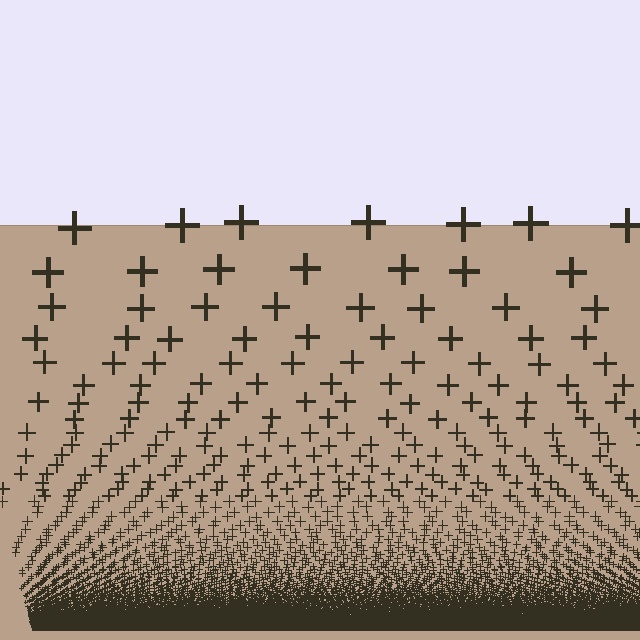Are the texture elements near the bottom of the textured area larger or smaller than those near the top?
Smaller. The gradient is inverted — elements near the bottom are smaller and denser.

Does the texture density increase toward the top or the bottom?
Density increases toward the bottom.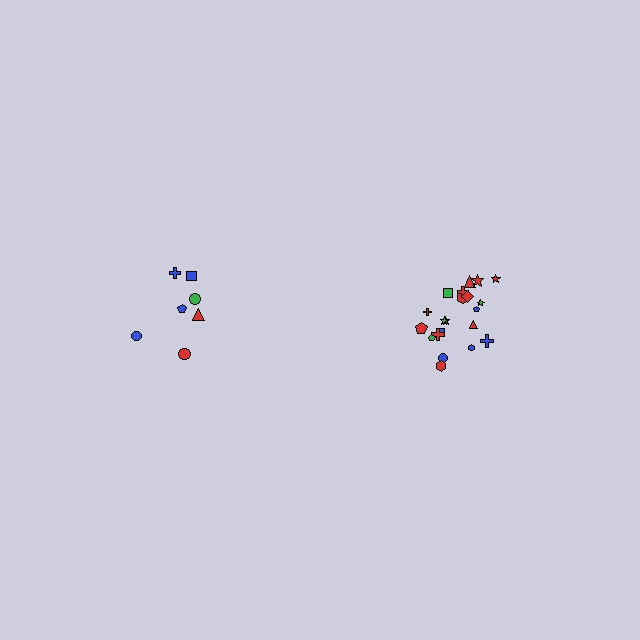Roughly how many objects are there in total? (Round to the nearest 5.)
Roughly 30 objects in total.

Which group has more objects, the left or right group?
The right group.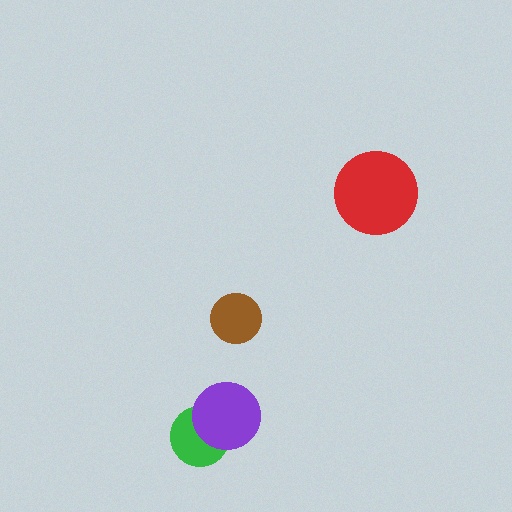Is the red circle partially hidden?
No, no other shape covers it.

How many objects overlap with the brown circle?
0 objects overlap with the brown circle.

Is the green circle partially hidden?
Yes, it is partially covered by another shape.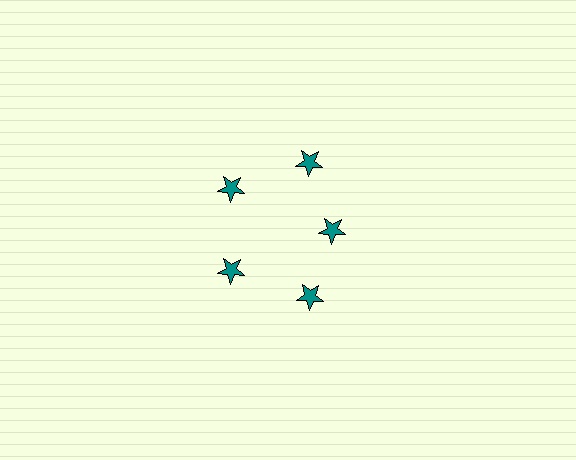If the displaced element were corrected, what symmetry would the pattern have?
It would have 5-fold rotational symmetry — the pattern would map onto itself every 72 degrees.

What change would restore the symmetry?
The symmetry would be restored by moving it outward, back onto the ring so that all 5 stars sit at equal angles and equal distance from the center.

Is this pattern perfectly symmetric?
No. The 5 teal stars are arranged in a ring, but one element near the 3 o'clock position is pulled inward toward the center, breaking the 5-fold rotational symmetry.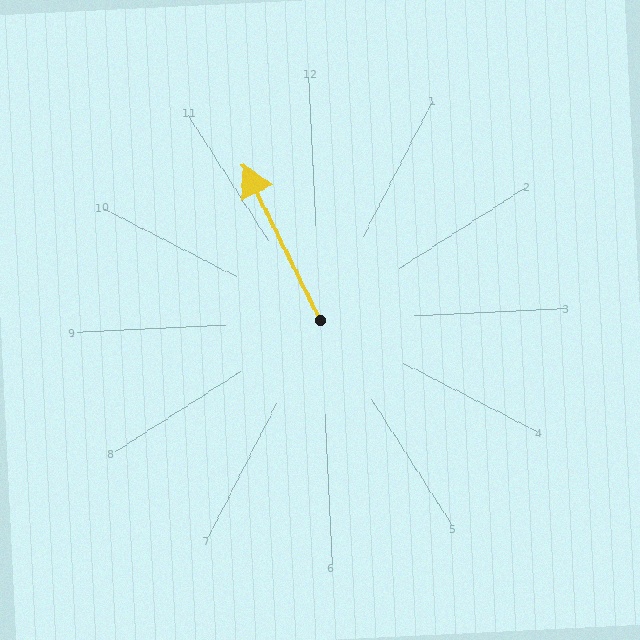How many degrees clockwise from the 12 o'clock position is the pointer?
Approximately 337 degrees.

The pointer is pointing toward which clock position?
Roughly 11 o'clock.